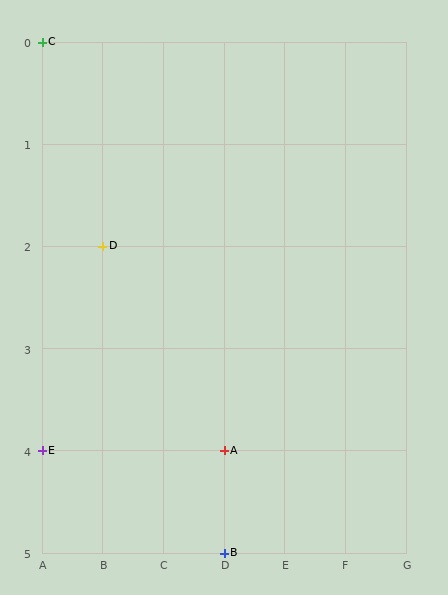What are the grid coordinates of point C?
Point C is at grid coordinates (A, 0).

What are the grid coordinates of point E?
Point E is at grid coordinates (A, 4).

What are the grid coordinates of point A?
Point A is at grid coordinates (D, 4).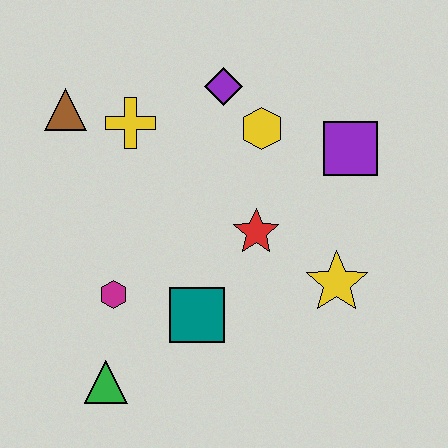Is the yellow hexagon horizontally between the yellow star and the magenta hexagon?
Yes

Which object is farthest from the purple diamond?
The green triangle is farthest from the purple diamond.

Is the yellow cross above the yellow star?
Yes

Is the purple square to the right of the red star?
Yes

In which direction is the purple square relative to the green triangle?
The purple square is to the right of the green triangle.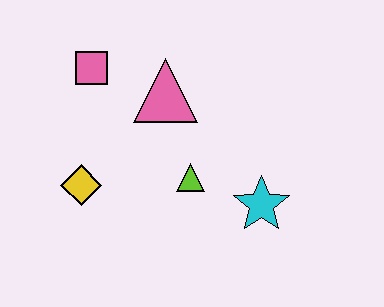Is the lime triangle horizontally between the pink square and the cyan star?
Yes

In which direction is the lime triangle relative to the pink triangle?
The lime triangle is below the pink triangle.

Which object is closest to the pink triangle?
The pink square is closest to the pink triangle.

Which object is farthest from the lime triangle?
The pink square is farthest from the lime triangle.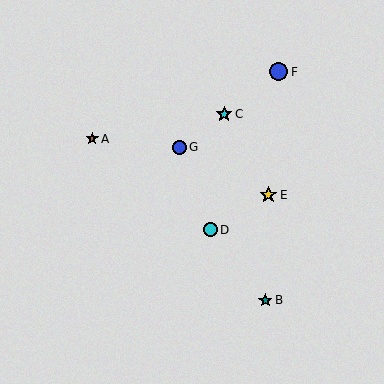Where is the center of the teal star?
The center of the teal star is at (265, 300).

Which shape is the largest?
The blue circle (labeled F) is the largest.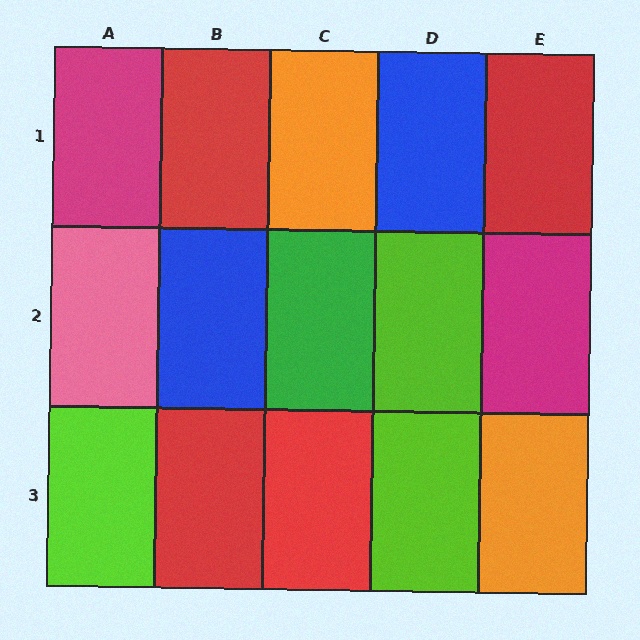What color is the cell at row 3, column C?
Red.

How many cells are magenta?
2 cells are magenta.